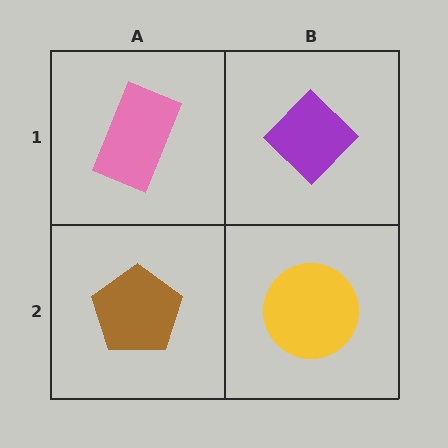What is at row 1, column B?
A purple diamond.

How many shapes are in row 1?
2 shapes.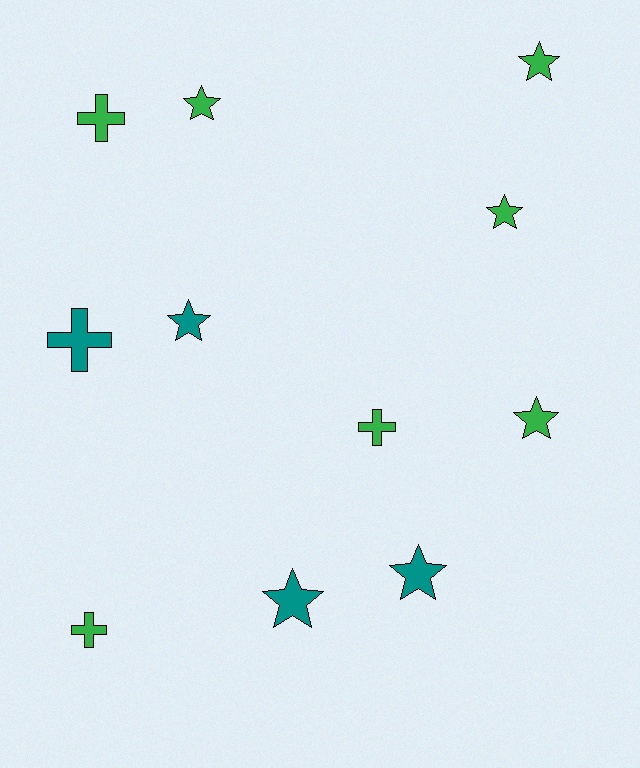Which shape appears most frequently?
Star, with 7 objects.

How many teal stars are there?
There are 3 teal stars.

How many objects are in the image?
There are 11 objects.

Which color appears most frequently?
Green, with 7 objects.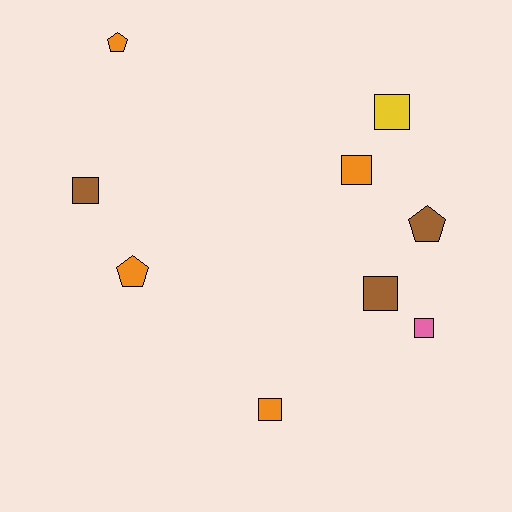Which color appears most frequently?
Orange, with 4 objects.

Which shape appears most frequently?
Square, with 6 objects.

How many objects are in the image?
There are 9 objects.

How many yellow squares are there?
There is 1 yellow square.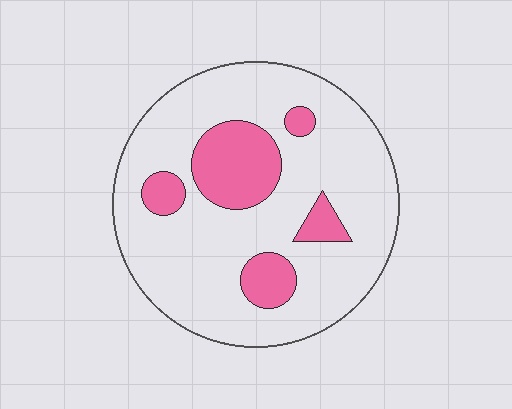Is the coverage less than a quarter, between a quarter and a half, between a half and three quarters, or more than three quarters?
Less than a quarter.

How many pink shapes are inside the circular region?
5.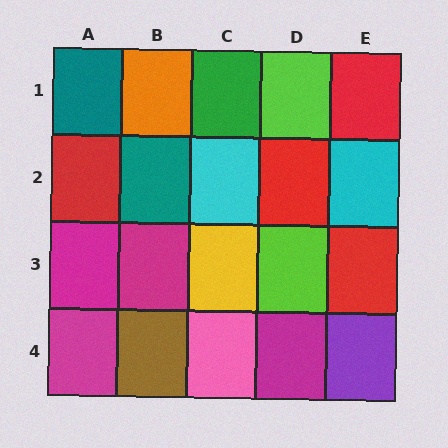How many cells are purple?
1 cell is purple.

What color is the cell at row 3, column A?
Magenta.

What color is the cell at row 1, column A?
Teal.